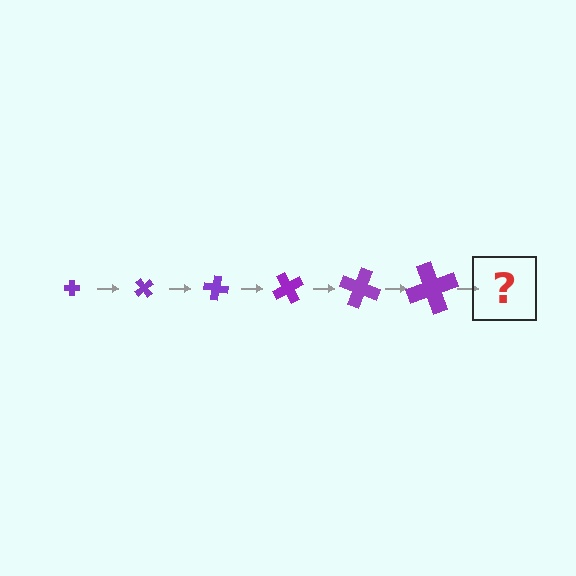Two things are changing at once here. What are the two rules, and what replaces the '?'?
The two rules are that the cross grows larger each step and it rotates 50 degrees each step. The '?' should be a cross, larger than the previous one and rotated 300 degrees from the start.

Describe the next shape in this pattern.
It should be a cross, larger than the previous one and rotated 300 degrees from the start.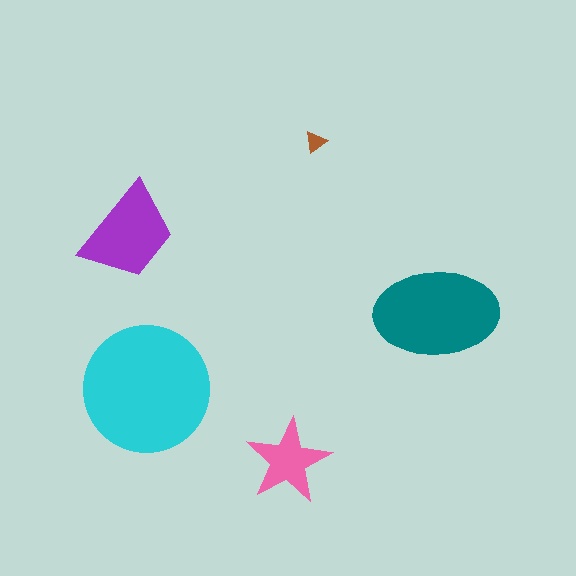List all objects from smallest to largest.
The brown triangle, the pink star, the purple trapezoid, the teal ellipse, the cyan circle.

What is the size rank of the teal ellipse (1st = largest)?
2nd.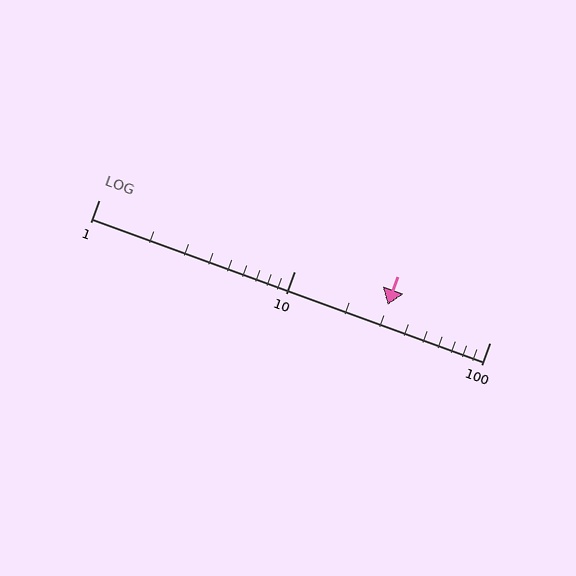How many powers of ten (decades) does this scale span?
The scale spans 2 decades, from 1 to 100.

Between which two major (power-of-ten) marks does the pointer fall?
The pointer is between 10 and 100.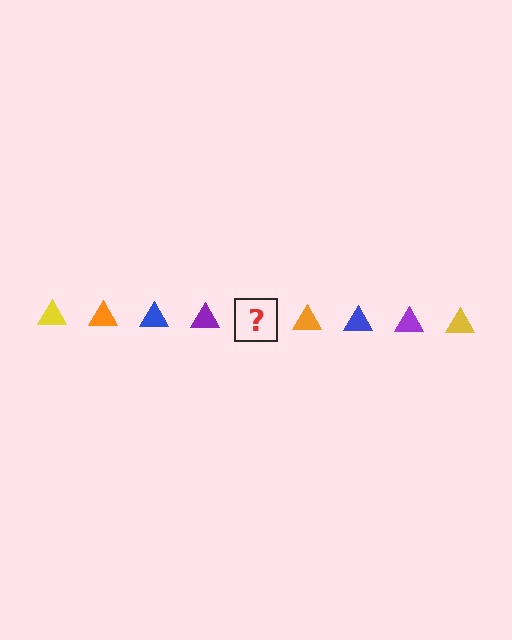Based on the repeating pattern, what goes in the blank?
The blank should be a yellow triangle.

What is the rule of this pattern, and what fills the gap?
The rule is that the pattern cycles through yellow, orange, blue, purple triangles. The gap should be filled with a yellow triangle.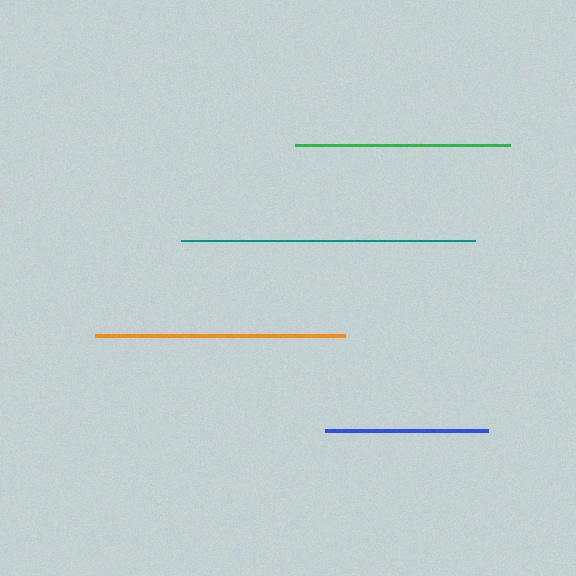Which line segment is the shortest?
The blue line is the shortest at approximately 162 pixels.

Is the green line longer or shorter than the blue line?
The green line is longer than the blue line.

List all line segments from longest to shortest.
From longest to shortest: teal, orange, green, blue.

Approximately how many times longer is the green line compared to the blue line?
The green line is approximately 1.3 times the length of the blue line.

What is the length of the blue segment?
The blue segment is approximately 162 pixels long.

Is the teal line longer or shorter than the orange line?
The teal line is longer than the orange line.